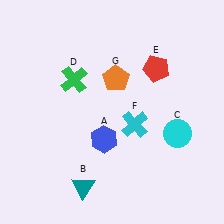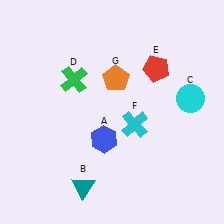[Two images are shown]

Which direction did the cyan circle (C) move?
The cyan circle (C) moved up.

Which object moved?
The cyan circle (C) moved up.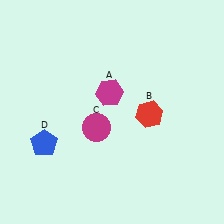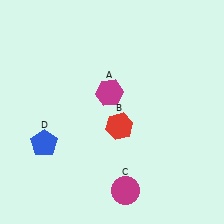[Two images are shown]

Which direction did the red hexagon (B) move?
The red hexagon (B) moved left.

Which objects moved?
The objects that moved are: the red hexagon (B), the magenta circle (C).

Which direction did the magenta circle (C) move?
The magenta circle (C) moved down.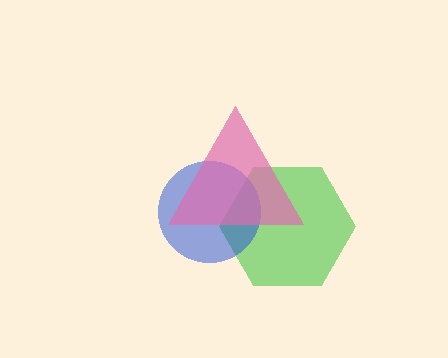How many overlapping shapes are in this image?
There are 3 overlapping shapes in the image.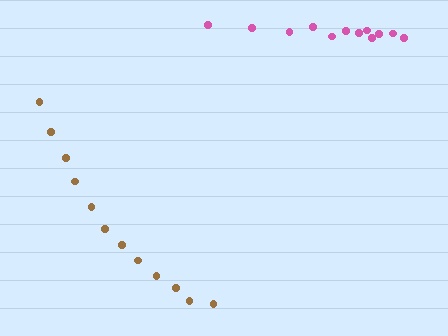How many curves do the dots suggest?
There are 2 distinct paths.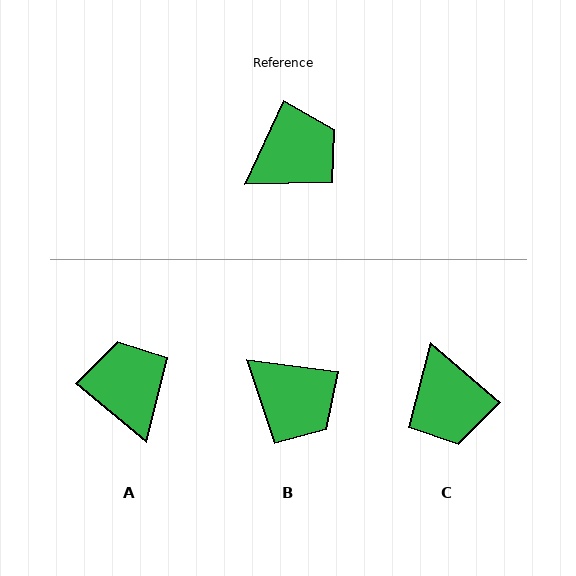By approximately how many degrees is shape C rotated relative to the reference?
Approximately 106 degrees clockwise.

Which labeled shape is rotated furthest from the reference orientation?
C, about 106 degrees away.